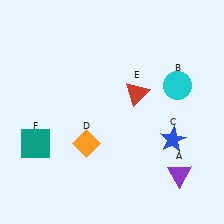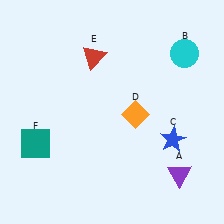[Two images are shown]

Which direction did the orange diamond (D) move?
The orange diamond (D) moved right.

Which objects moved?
The objects that moved are: the cyan circle (B), the orange diamond (D), the red triangle (E).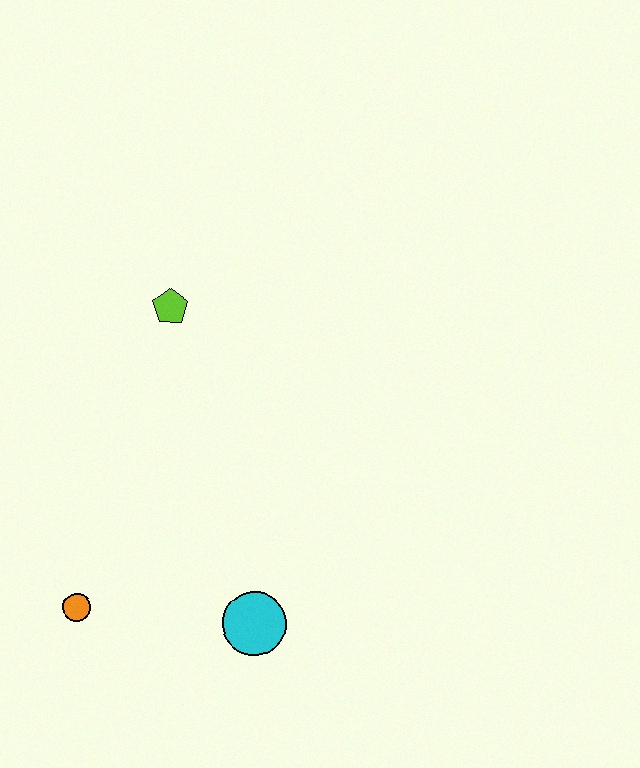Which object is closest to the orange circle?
The cyan circle is closest to the orange circle.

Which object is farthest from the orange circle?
The lime pentagon is farthest from the orange circle.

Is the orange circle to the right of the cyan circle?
No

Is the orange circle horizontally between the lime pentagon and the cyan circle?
No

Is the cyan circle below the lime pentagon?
Yes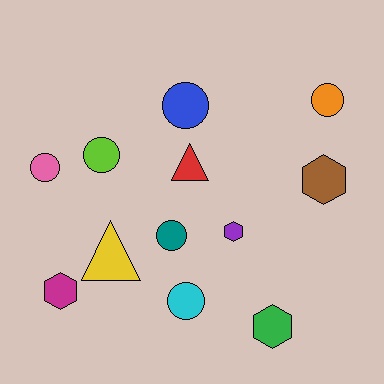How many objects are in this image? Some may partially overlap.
There are 12 objects.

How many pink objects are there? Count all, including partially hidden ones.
There is 1 pink object.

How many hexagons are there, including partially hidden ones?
There are 4 hexagons.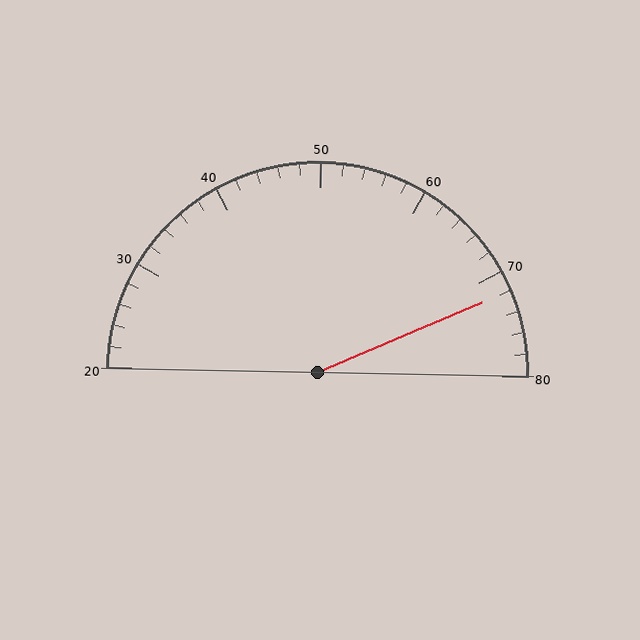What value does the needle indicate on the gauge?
The needle indicates approximately 72.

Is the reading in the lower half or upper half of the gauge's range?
The reading is in the upper half of the range (20 to 80).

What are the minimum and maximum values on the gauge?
The gauge ranges from 20 to 80.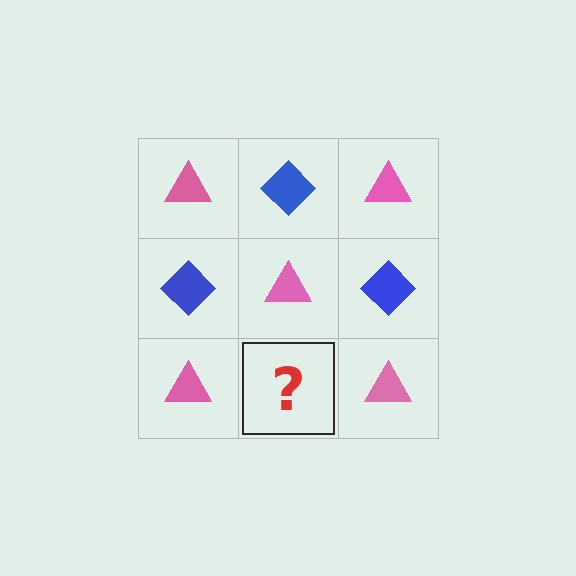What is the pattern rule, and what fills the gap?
The rule is that it alternates pink triangle and blue diamond in a checkerboard pattern. The gap should be filled with a blue diamond.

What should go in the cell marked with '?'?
The missing cell should contain a blue diamond.